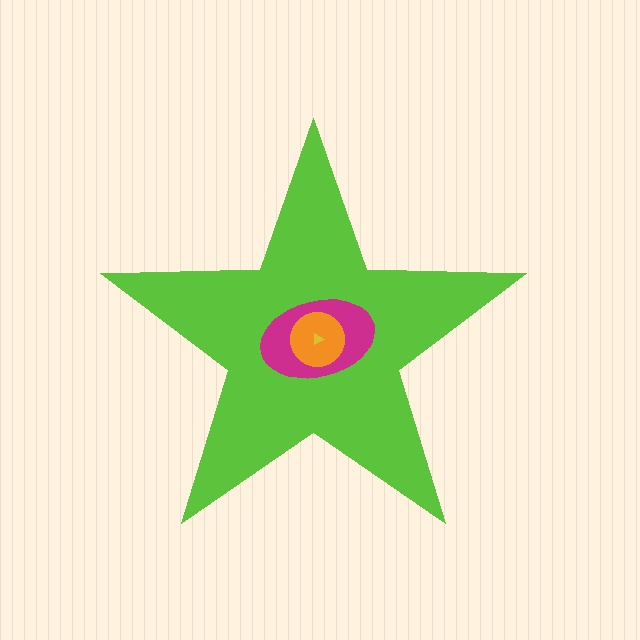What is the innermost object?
The yellow triangle.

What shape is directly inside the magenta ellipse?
The orange circle.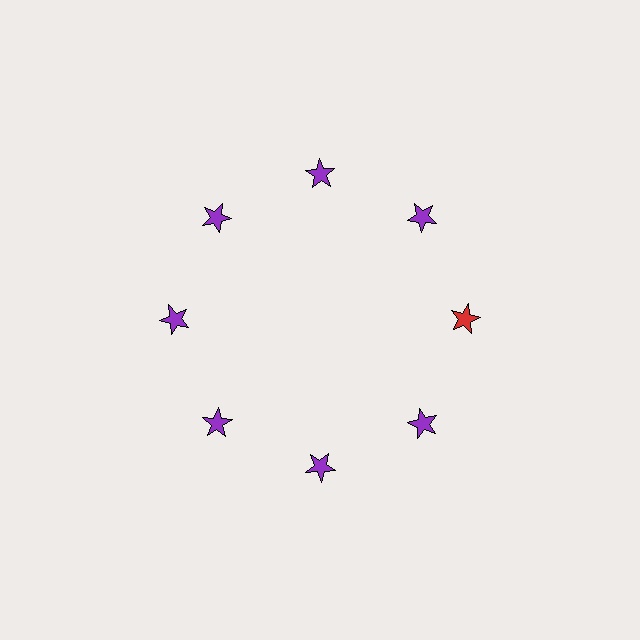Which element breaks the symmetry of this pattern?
The red star at roughly the 3 o'clock position breaks the symmetry. All other shapes are purple stars.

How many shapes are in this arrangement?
There are 8 shapes arranged in a ring pattern.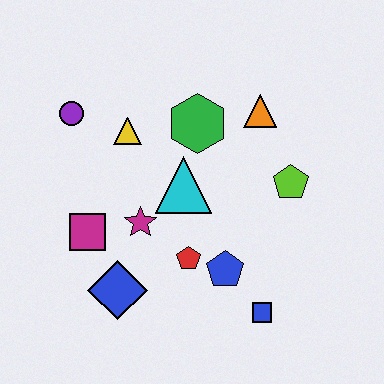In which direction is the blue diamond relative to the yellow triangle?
The blue diamond is below the yellow triangle.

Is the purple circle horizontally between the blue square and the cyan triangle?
No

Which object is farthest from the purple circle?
The blue square is farthest from the purple circle.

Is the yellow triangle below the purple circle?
Yes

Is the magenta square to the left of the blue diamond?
Yes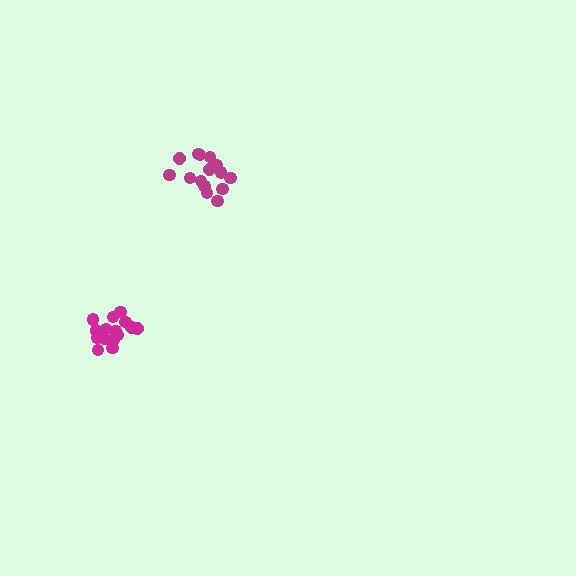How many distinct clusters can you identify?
There are 2 distinct clusters.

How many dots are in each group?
Group 1: 15 dots, Group 2: 15 dots (30 total).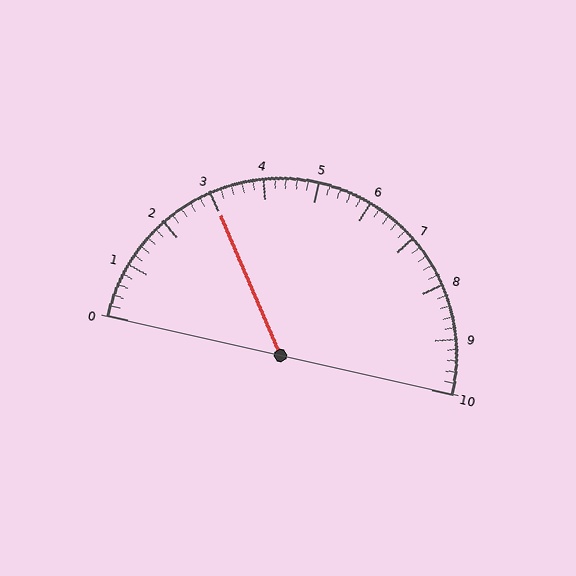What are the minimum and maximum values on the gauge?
The gauge ranges from 0 to 10.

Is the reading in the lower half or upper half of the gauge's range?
The reading is in the lower half of the range (0 to 10).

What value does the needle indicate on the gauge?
The needle indicates approximately 3.0.